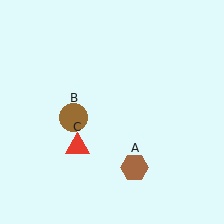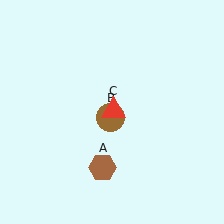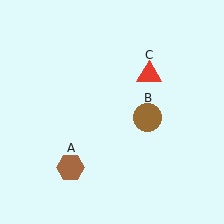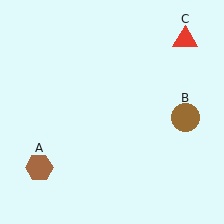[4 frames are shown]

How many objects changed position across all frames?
3 objects changed position: brown hexagon (object A), brown circle (object B), red triangle (object C).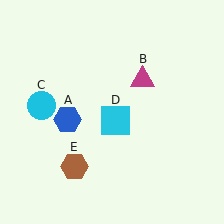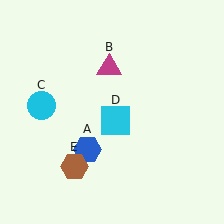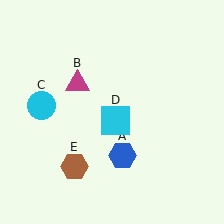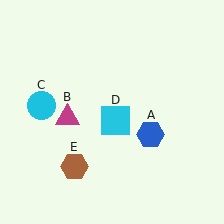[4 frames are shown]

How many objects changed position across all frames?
2 objects changed position: blue hexagon (object A), magenta triangle (object B).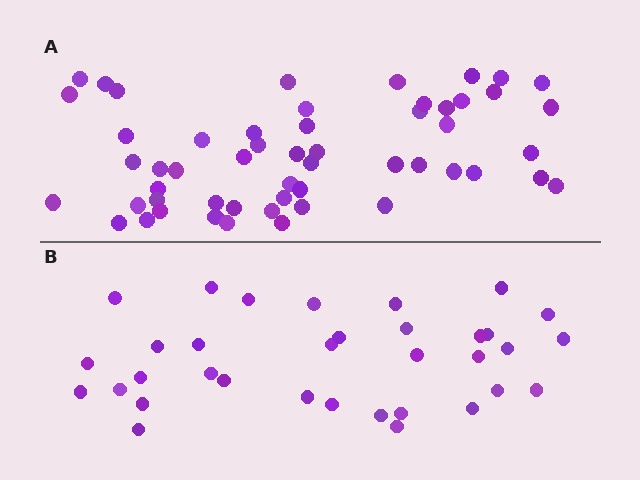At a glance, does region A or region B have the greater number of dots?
Region A (the top region) has more dots.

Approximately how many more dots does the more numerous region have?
Region A has approximately 20 more dots than region B.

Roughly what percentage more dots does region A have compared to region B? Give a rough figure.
About 60% more.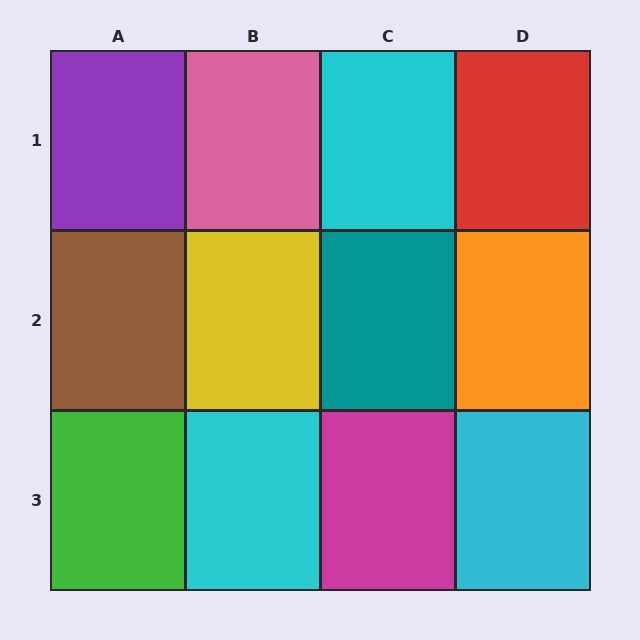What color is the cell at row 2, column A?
Brown.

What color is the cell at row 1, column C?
Cyan.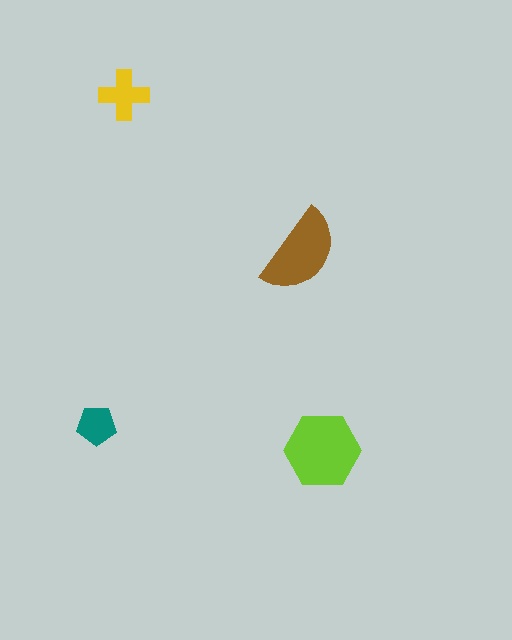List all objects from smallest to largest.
The teal pentagon, the yellow cross, the brown semicircle, the lime hexagon.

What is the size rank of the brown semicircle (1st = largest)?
2nd.